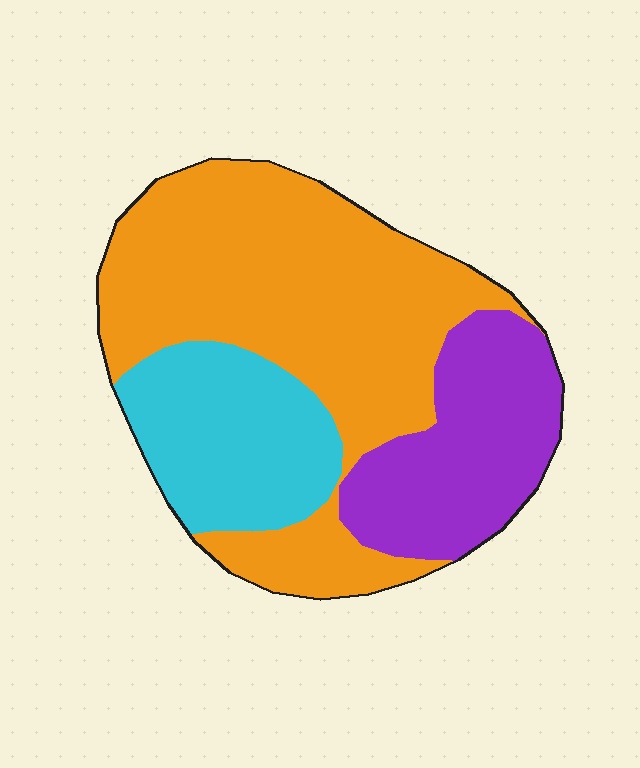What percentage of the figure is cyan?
Cyan takes up about one fifth (1/5) of the figure.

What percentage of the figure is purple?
Purple covers 23% of the figure.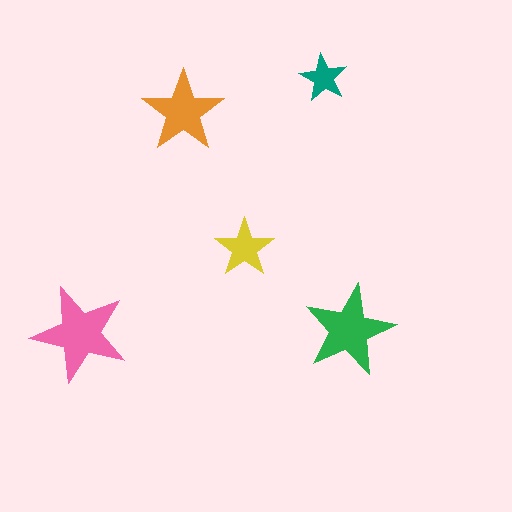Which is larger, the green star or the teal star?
The green one.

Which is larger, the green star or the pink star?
The pink one.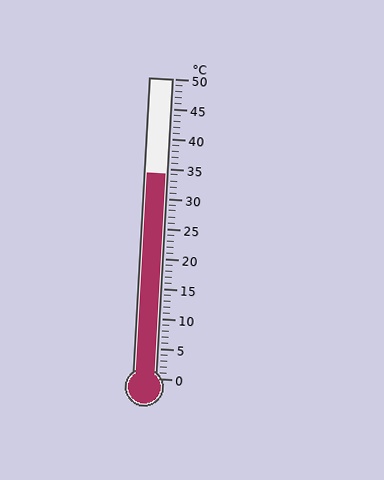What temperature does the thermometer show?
The thermometer shows approximately 34°C.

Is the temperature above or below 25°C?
The temperature is above 25°C.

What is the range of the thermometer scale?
The thermometer scale ranges from 0°C to 50°C.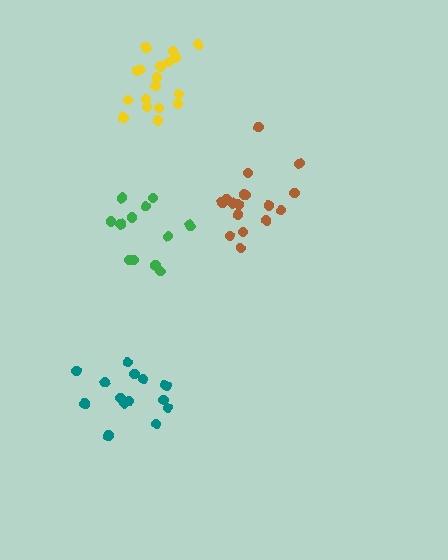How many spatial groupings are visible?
There are 4 spatial groupings.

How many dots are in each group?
Group 1: 13 dots, Group 2: 15 dots, Group 3: 18 dots, Group 4: 17 dots (63 total).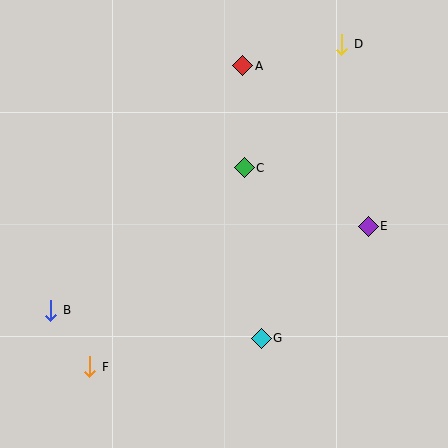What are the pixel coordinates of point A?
Point A is at (243, 66).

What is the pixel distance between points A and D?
The distance between A and D is 102 pixels.